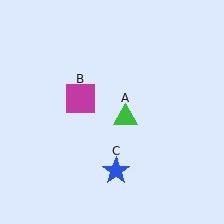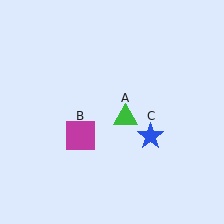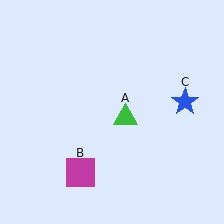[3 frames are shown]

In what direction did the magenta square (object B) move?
The magenta square (object B) moved down.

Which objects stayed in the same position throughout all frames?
Green triangle (object A) remained stationary.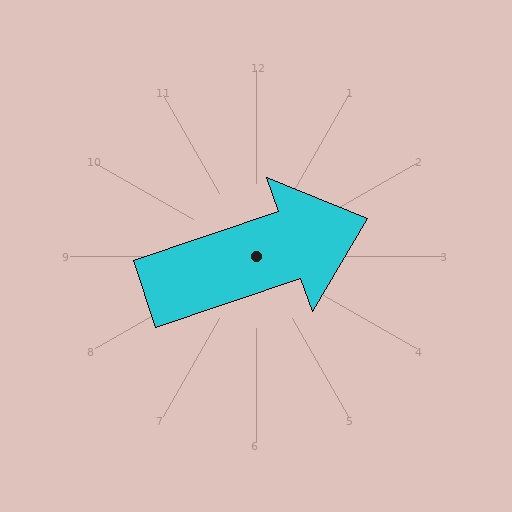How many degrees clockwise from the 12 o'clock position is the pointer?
Approximately 71 degrees.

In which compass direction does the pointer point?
East.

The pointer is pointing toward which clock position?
Roughly 2 o'clock.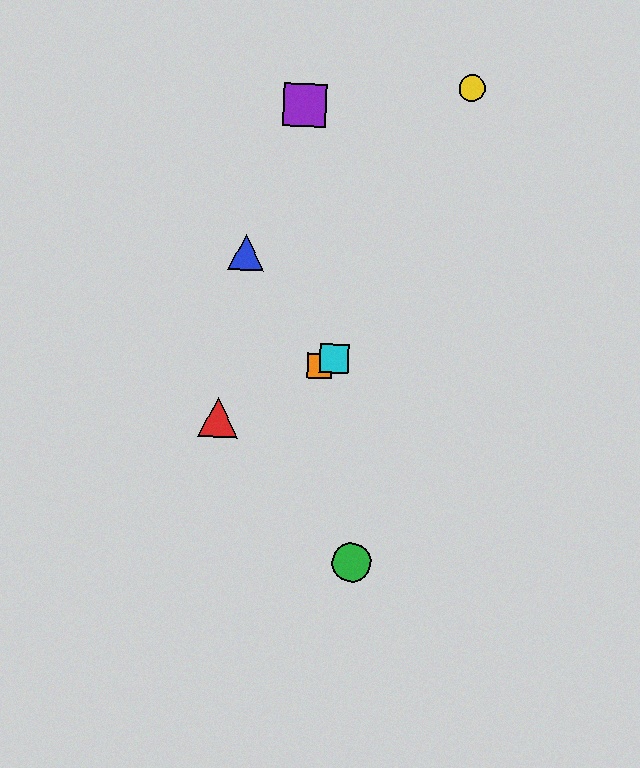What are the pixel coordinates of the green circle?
The green circle is at (351, 563).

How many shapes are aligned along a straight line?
3 shapes (the red triangle, the orange square, the cyan square) are aligned along a straight line.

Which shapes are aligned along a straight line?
The red triangle, the orange square, the cyan square are aligned along a straight line.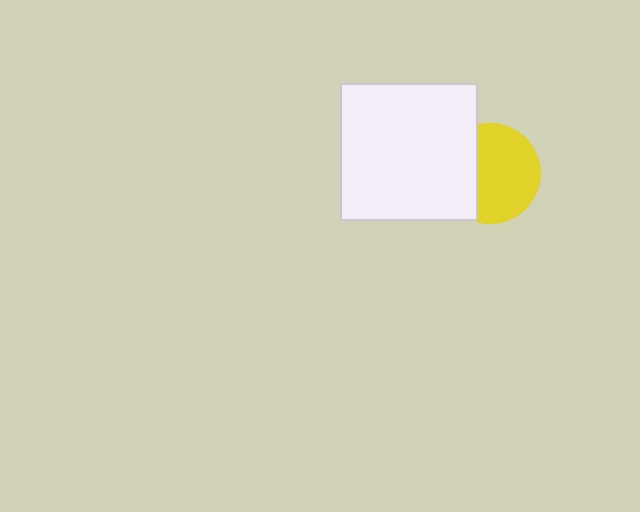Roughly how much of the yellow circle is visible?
Most of it is visible (roughly 66%).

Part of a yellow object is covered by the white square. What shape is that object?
It is a circle.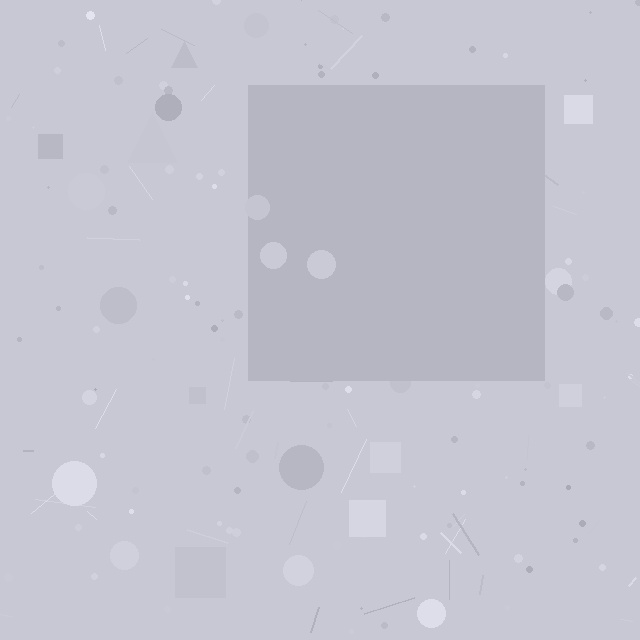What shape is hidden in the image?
A square is hidden in the image.